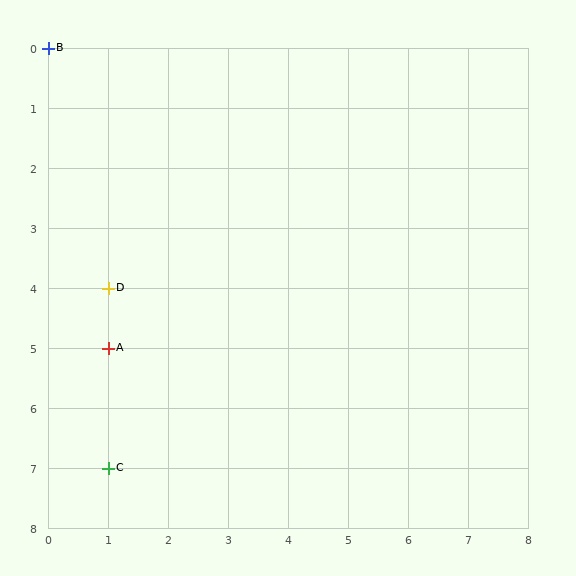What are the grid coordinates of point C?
Point C is at grid coordinates (1, 7).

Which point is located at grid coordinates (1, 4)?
Point D is at (1, 4).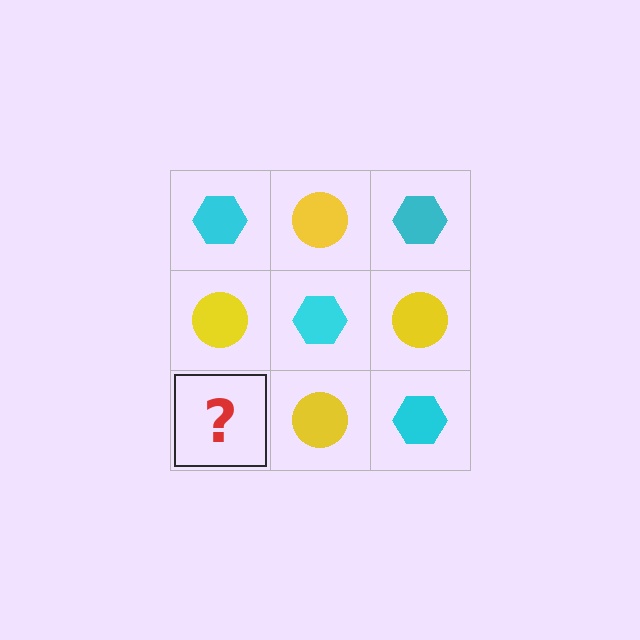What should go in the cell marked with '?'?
The missing cell should contain a cyan hexagon.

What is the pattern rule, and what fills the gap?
The rule is that it alternates cyan hexagon and yellow circle in a checkerboard pattern. The gap should be filled with a cyan hexagon.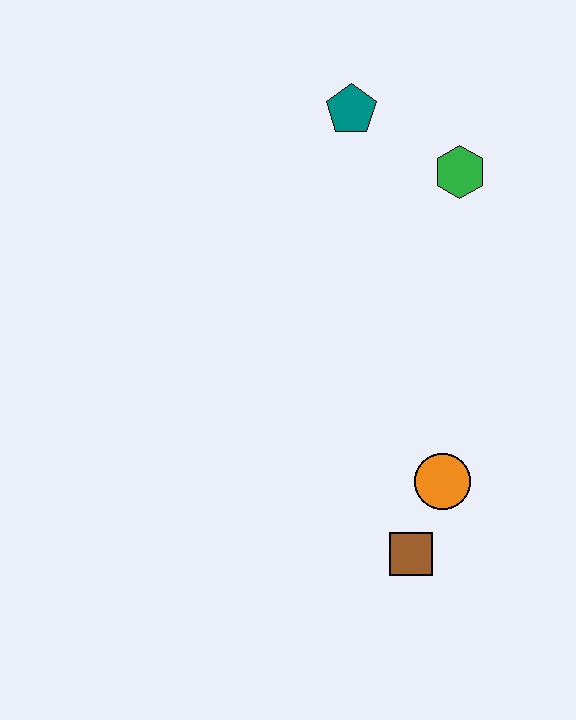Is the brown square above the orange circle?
No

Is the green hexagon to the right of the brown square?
Yes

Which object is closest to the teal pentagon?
The green hexagon is closest to the teal pentagon.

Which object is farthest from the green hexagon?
The brown square is farthest from the green hexagon.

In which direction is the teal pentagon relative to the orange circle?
The teal pentagon is above the orange circle.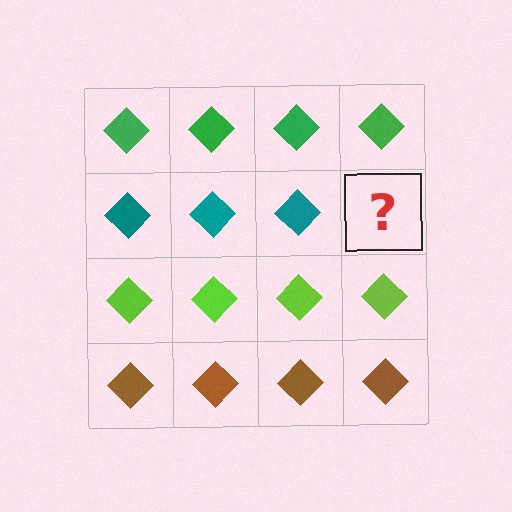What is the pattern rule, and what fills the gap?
The rule is that each row has a consistent color. The gap should be filled with a teal diamond.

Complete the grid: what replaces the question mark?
The question mark should be replaced with a teal diamond.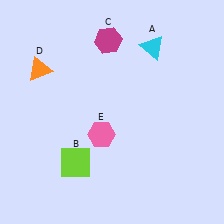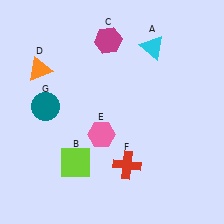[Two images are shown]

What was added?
A red cross (F), a teal circle (G) were added in Image 2.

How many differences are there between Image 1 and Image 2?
There are 2 differences between the two images.